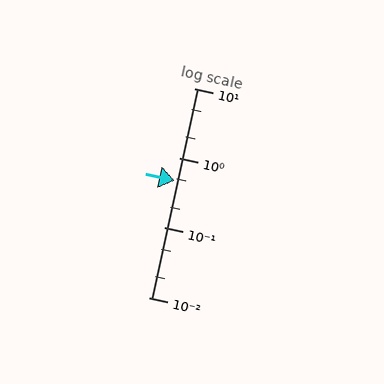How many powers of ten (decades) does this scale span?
The scale spans 3 decades, from 0.01 to 10.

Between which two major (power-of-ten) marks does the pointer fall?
The pointer is between 0.1 and 1.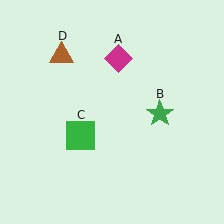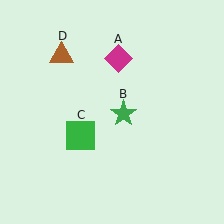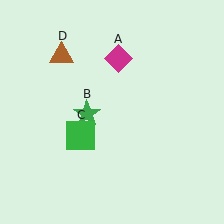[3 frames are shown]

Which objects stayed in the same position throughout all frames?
Magenta diamond (object A) and green square (object C) and brown triangle (object D) remained stationary.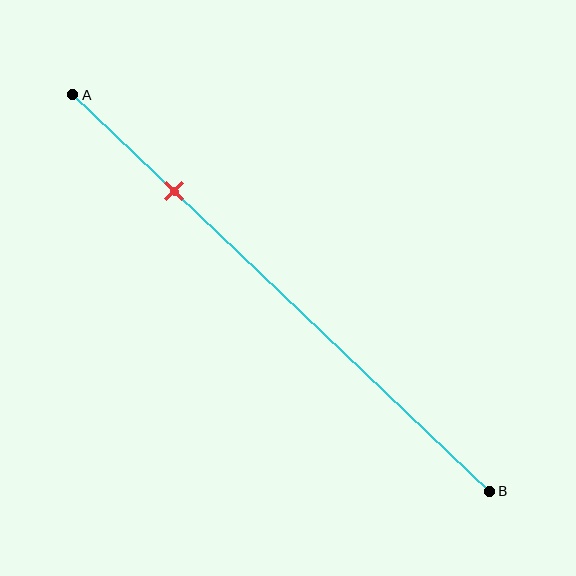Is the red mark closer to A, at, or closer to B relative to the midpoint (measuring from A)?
The red mark is closer to point A than the midpoint of segment AB.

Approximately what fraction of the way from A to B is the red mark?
The red mark is approximately 25% of the way from A to B.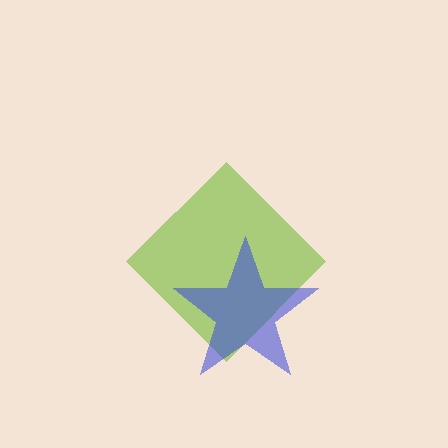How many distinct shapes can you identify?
There are 2 distinct shapes: a lime diamond, a blue star.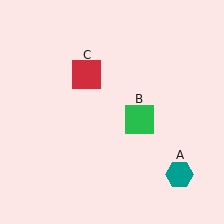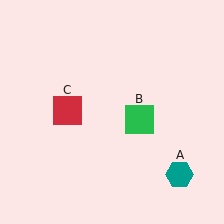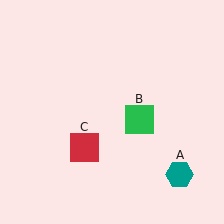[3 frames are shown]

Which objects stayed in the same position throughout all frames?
Teal hexagon (object A) and green square (object B) remained stationary.